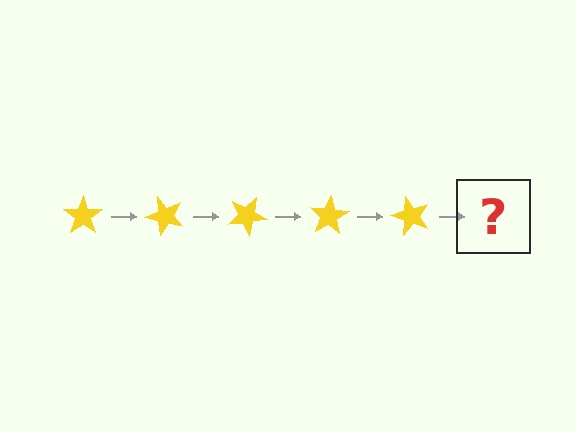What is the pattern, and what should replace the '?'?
The pattern is that the star rotates 50 degrees each step. The '?' should be a yellow star rotated 250 degrees.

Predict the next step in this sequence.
The next step is a yellow star rotated 250 degrees.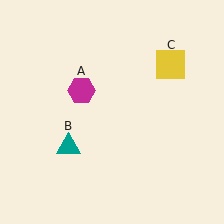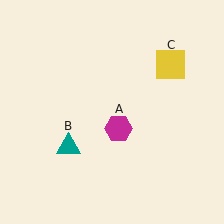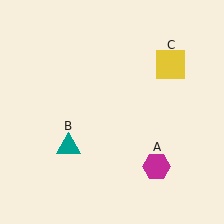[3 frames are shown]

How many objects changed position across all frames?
1 object changed position: magenta hexagon (object A).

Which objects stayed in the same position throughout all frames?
Teal triangle (object B) and yellow square (object C) remained stationary.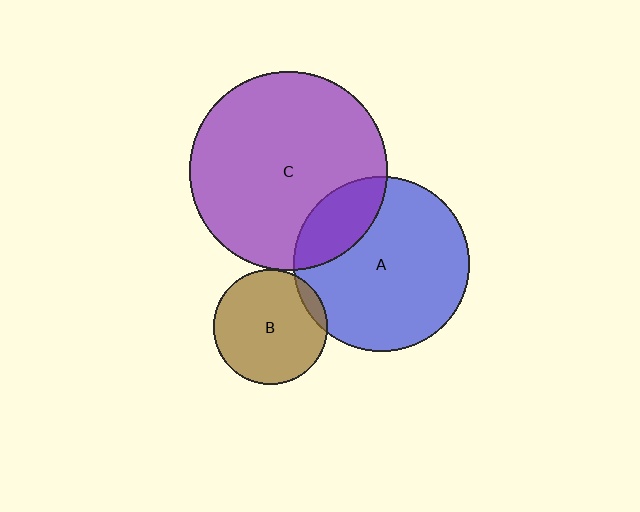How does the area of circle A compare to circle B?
Approximately 2.4 times.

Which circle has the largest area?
Circle C (purple).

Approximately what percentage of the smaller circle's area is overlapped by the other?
Approximately 10%.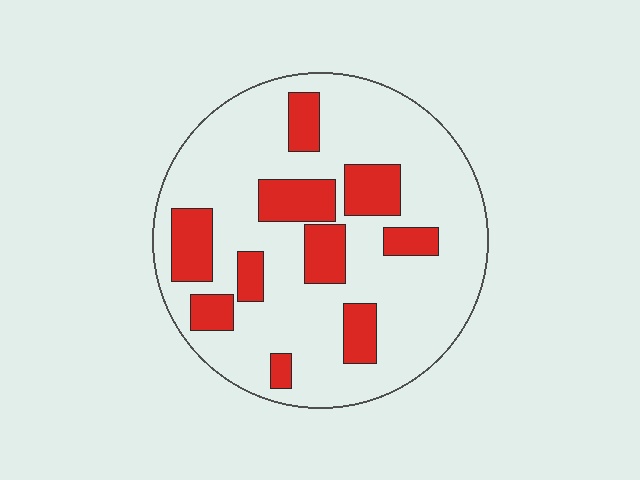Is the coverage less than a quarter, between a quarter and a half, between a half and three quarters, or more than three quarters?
Less than a quarter.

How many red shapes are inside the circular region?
10.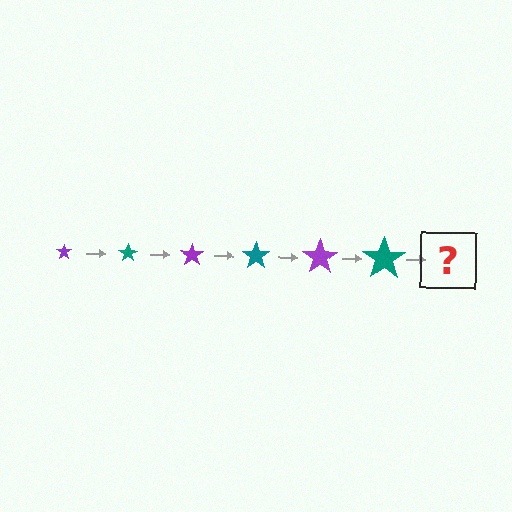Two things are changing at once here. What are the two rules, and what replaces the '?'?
The two rules are that the star grows larger each step and the color cycles through purple and teal. The '?' should be a purple star, larger than the previous one.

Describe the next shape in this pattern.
It should be a purple star, larger than the previous one.